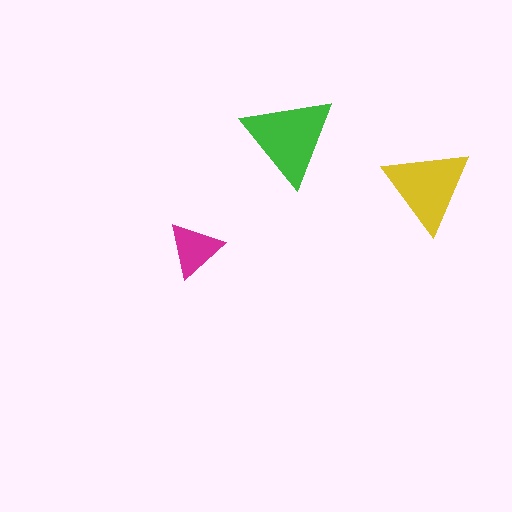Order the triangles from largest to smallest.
the green one, the yellow one, the magenta one.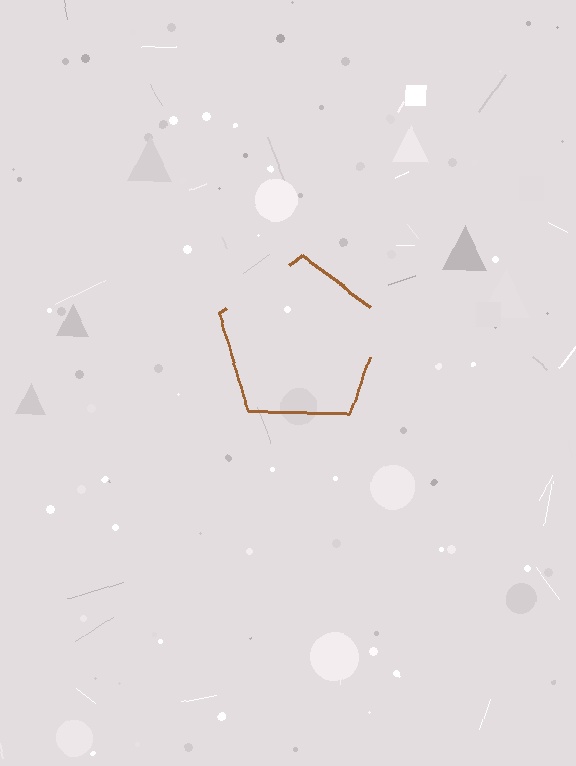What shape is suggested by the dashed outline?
The dashed outline suggests a pentagon.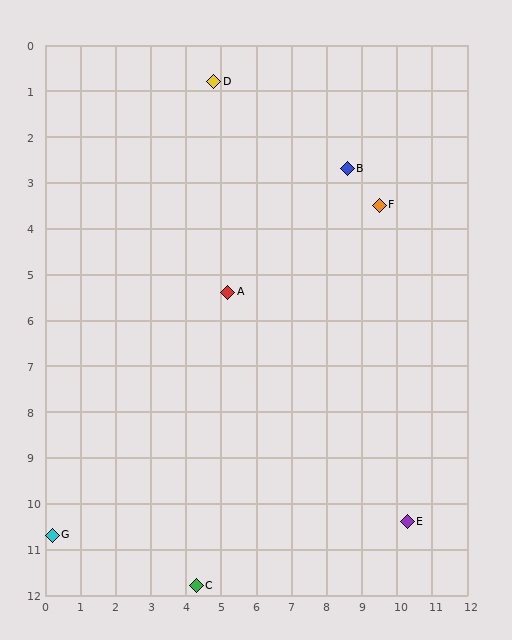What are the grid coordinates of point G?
Point G is at approximately (0.2, 10.7).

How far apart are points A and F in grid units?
Points A and F are about 4.7 grid units apart.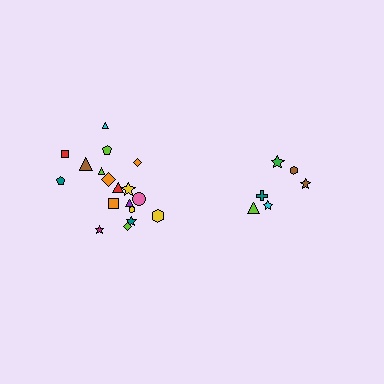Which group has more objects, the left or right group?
The left group.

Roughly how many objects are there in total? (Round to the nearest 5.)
Roughly 25 objects in total.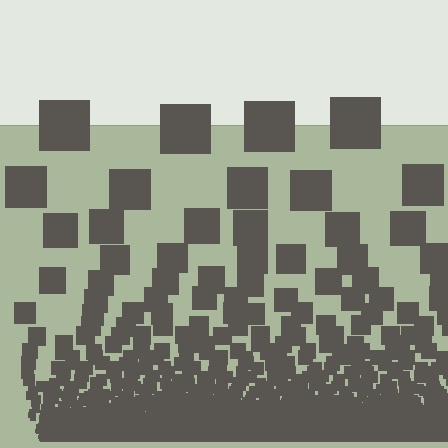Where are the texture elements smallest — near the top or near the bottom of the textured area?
Near the bottom.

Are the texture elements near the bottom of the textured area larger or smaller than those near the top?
Smaller. The gradient is inverted — elements near the bottom are smaller and denser.